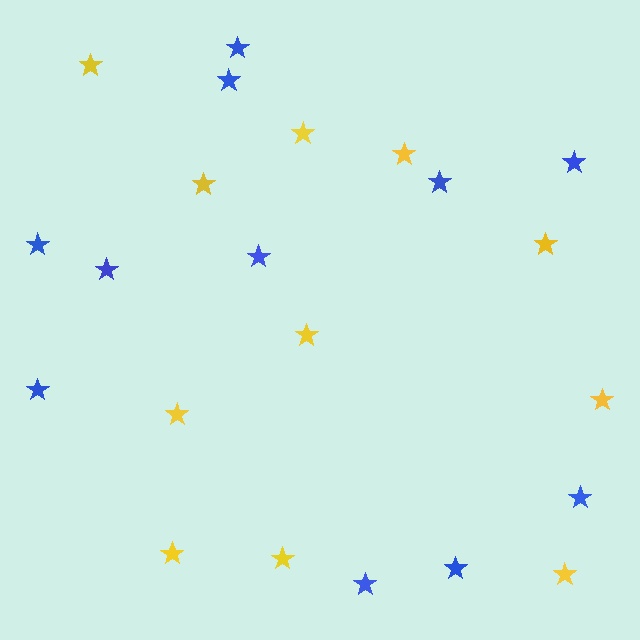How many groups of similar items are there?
There are 2 groups: one group of yellow stars (11) and one group of blue stars (11).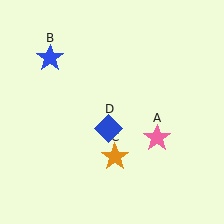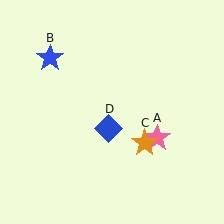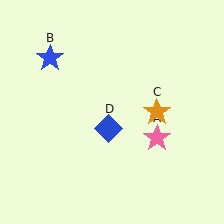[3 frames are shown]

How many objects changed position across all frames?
1 object changed position: orange star (object C).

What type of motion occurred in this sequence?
The orange star (object C) rotated counterclockwise around the center of the scene.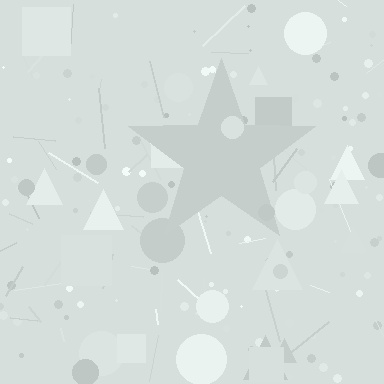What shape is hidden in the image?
A star is hidden in the image.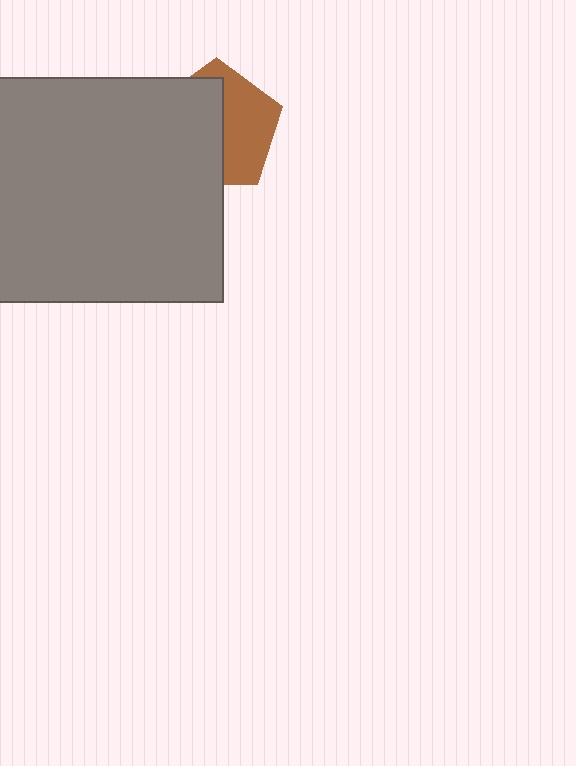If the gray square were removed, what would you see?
You would see the complete brown pentagon.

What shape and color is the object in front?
The object in front is a gray square.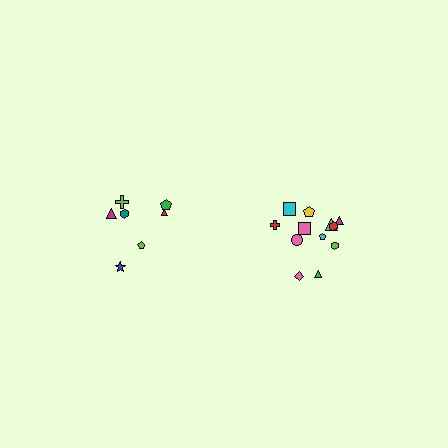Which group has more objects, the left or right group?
The right group.